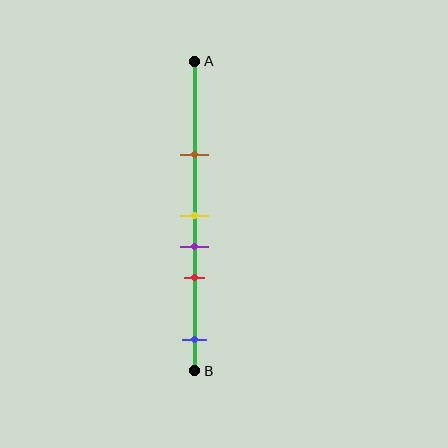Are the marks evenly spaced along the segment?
No, the marks are not evenly spaced.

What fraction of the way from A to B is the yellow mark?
The yellow mark is approximately 50% (0.5) of the way from A to B.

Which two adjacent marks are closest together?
The yellow and purple marks are the closest adjacent pair.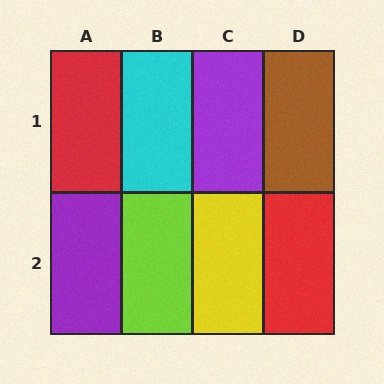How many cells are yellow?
1 cell is yellow.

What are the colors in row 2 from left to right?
Purple, lime, yellow, red.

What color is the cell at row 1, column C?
Purple.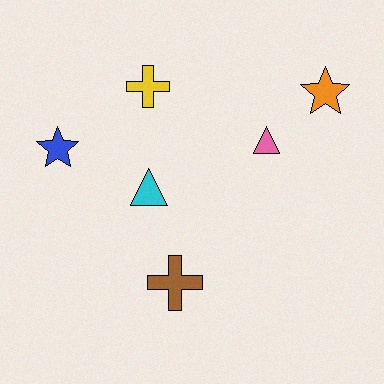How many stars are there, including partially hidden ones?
There are 2 stars.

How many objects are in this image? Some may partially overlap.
There are 6 objects.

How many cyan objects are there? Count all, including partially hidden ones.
There is 1 cyan object.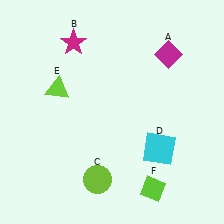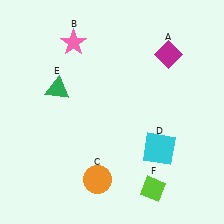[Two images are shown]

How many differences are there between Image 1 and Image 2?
There are 3 differences between the two images.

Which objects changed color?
B changed from magenta to pink. C changed from lime to orange. E changed from lime to green.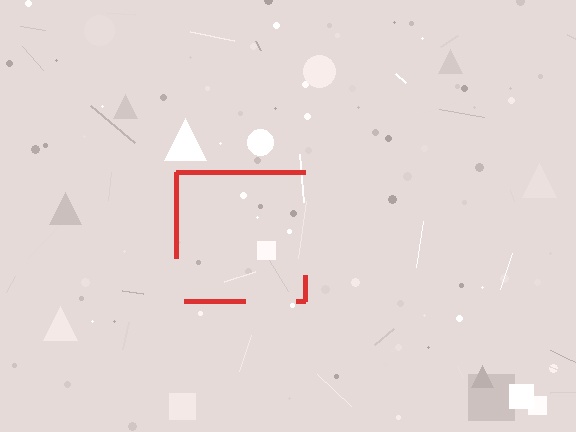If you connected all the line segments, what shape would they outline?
They would outline a square.